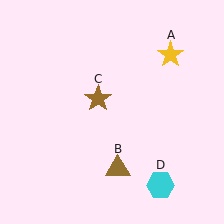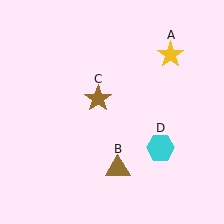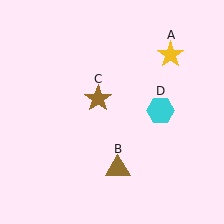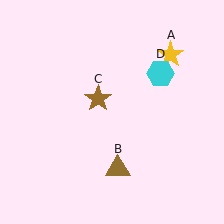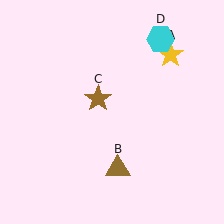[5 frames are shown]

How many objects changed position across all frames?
1 object changed position: cyan hexagon (object D).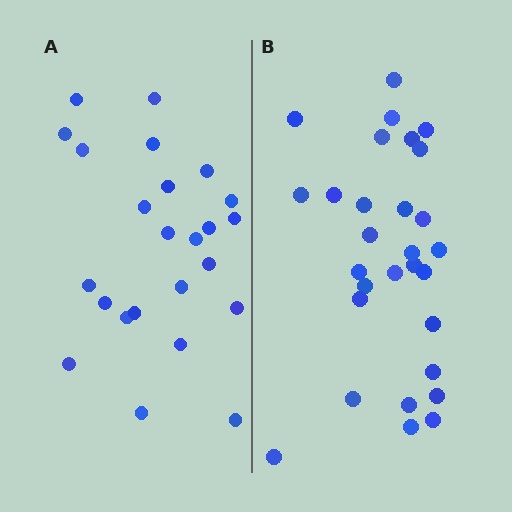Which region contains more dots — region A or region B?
Region B (the right region) has more dots.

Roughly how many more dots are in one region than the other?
Region B has about 5 more dots than region A.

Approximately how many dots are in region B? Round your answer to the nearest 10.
About 30 dots. (The exact count is 29, which rounds to 30.)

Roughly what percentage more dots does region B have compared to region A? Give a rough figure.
About 20% more.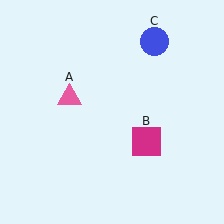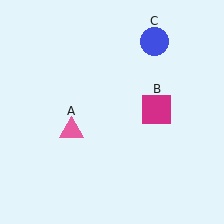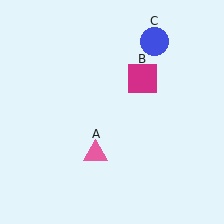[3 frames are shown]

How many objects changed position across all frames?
2 objects changed position: pink triangle (object A), magenta square (object B).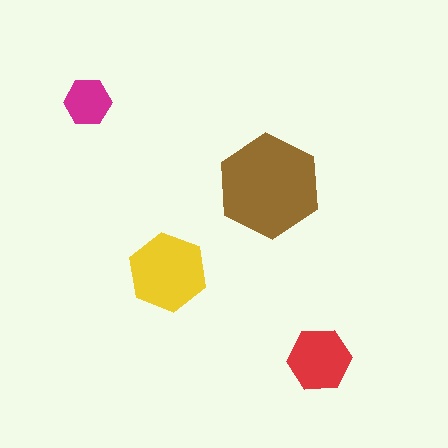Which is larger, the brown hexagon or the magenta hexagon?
The brown one.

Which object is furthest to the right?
The red hexagon is rightmost.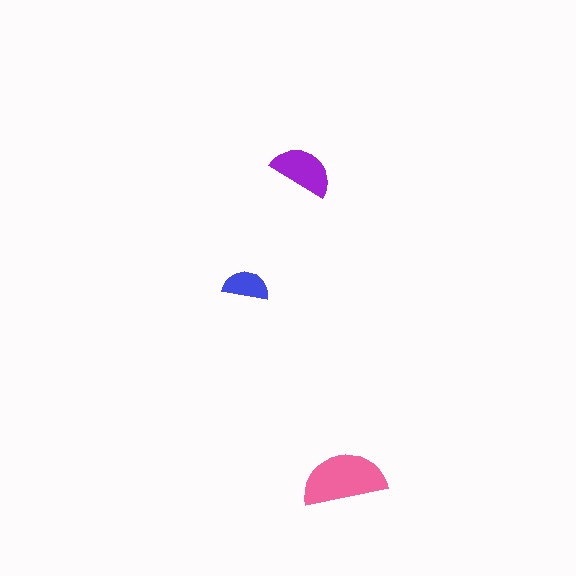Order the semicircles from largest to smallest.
the pink one, the purple one, the blue one.